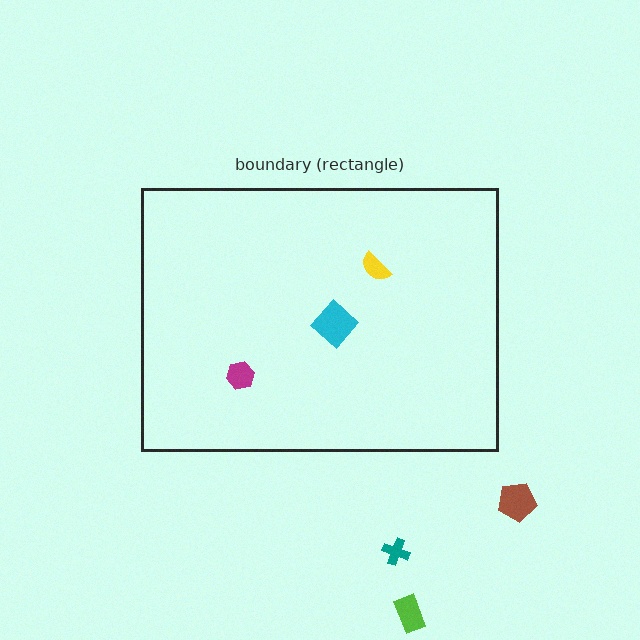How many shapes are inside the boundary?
3 inside, 3 outside.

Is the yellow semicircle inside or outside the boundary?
Inside.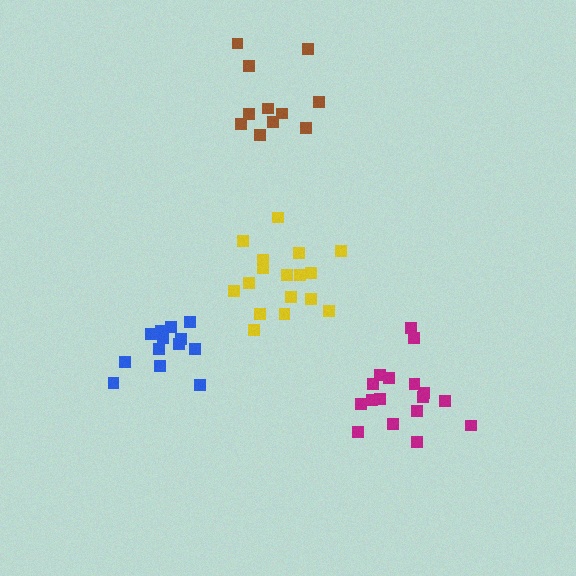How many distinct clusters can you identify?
There are 4 distinct clusters.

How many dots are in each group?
Group 1: 17 dots, Group 2: 13 dots, Group 3: 11 dots, Group 4: 17 dots (58 total).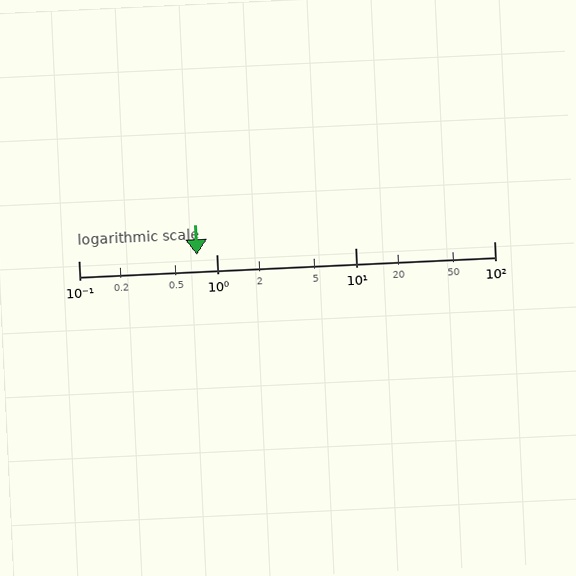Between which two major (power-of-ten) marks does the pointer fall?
The pointer is between 0.1 and 1.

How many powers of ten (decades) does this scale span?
The scale spans 3 decades, from 0.1 to 100.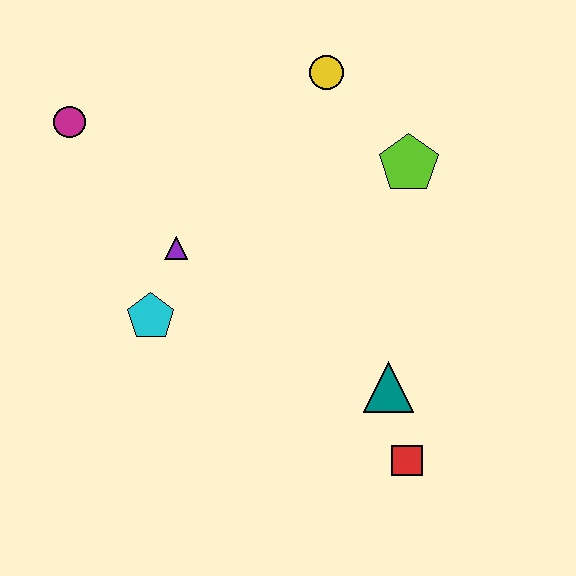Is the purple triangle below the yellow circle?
Yes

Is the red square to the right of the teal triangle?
Yes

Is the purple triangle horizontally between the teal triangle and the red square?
No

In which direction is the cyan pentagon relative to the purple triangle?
The cyan pentagon is below the purple triangle.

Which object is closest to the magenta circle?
The purple triangle is closest to the magenta circle.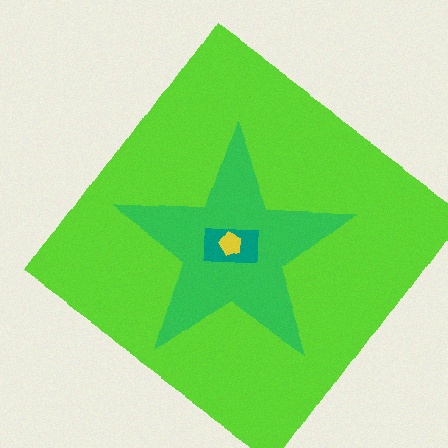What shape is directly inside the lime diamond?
The green star.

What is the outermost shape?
The lime diamond.